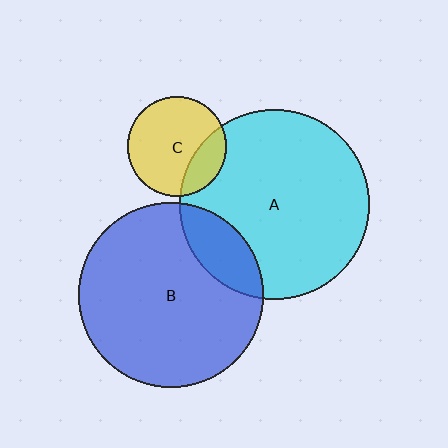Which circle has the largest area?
Circle A (cyan).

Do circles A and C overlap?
Yes.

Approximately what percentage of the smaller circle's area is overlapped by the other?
Approximately 25%.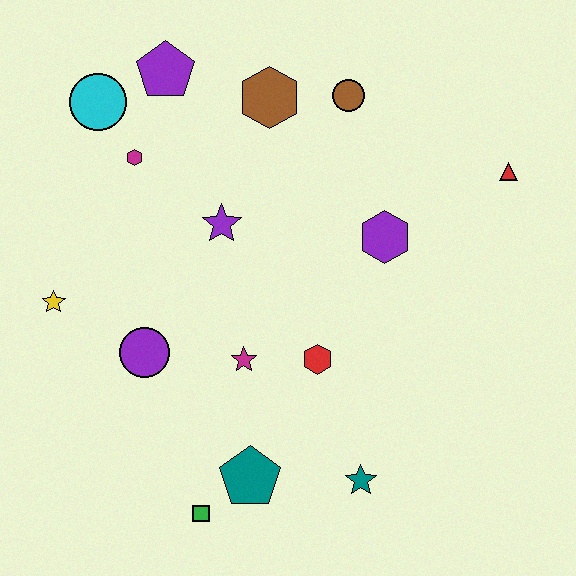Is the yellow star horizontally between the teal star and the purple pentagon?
No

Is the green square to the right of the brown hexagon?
No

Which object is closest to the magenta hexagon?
The cyan circle is closest to the magenta hexagon.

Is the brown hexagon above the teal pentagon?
Yes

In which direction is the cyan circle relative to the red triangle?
The cyan circle is to the left of the red triangle.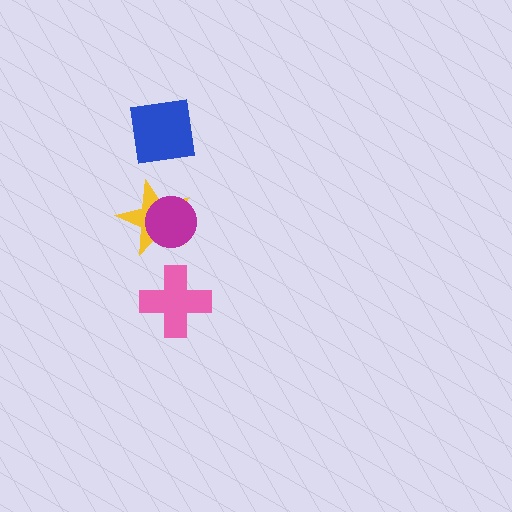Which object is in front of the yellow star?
The magenta circle is in front of the yellow star.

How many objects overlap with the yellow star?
1 object overlaps with the yellow star.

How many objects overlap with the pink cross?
0 objects overlap with the pink cross.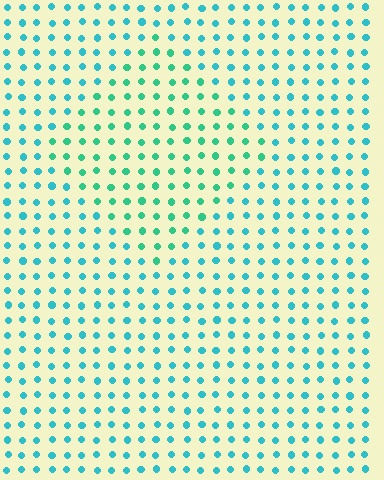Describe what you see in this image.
The image is filled with small cyan elements in a uniform arrangement. A diamond-shaped region is visible where the elements are tinted to a slightly different hue, forming a subtle color boundary.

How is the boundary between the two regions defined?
The boundary is defined purely by a slight shift in hue (about 29 degrees). Spacing, size, and orientation are identical on both sides.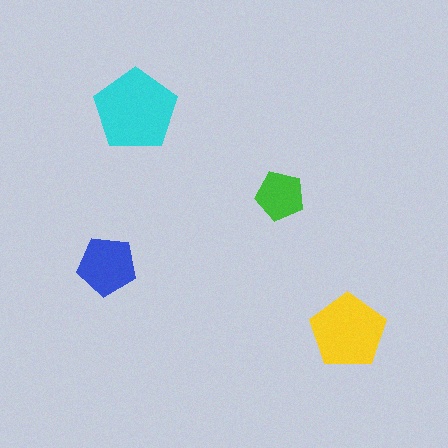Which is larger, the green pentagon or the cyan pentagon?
The cyan one.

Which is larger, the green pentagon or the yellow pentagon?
The yellow one.